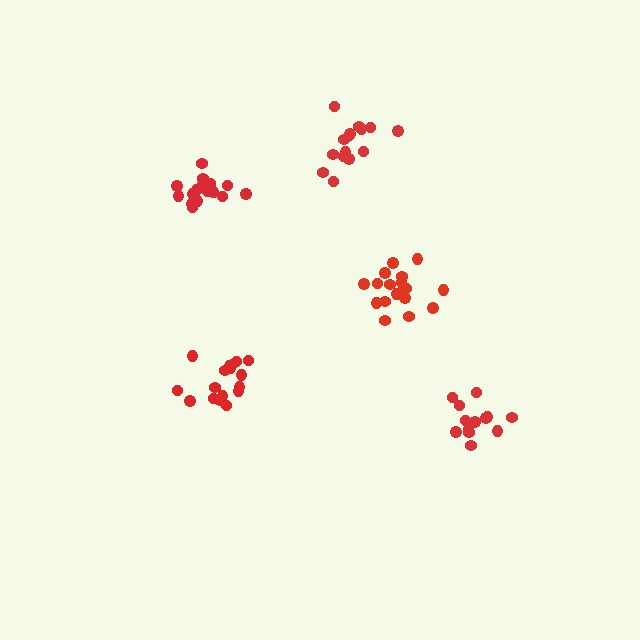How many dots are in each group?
Group 1: 16 dots, Group 2: 18 dots, Group 3: 14 dots, Group 4: 17 dots, Group 5: 17 dots (82 total).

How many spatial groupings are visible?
There are 5 spatial groupings.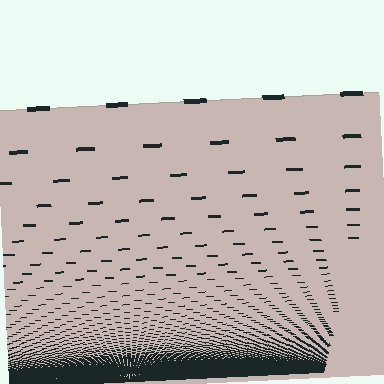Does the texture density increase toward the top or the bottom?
Density increases toward the bottom.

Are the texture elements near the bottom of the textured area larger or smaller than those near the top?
Smaller. The gradient is inverted — elements near the bottom are smaller and denser.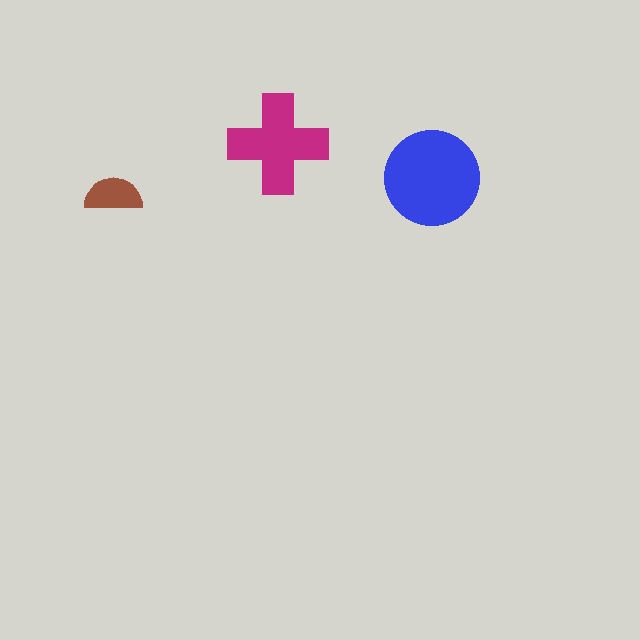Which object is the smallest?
The brown semicircle.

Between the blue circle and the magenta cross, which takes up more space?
The blue circle.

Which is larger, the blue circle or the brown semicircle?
The blue circle.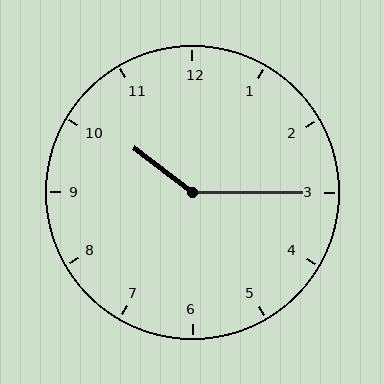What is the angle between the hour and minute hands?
Approximately 142 degrees.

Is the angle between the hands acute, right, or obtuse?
It is obtuse.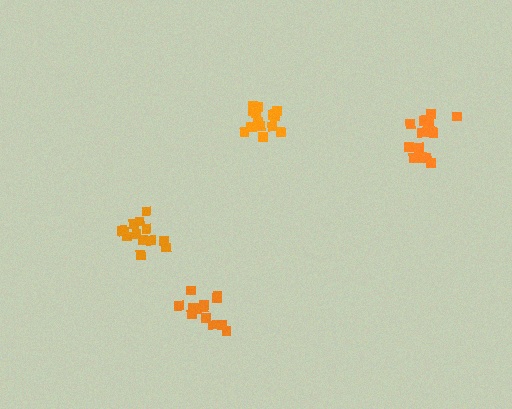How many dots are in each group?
Group 1: 16 dots, Group 2: 14 dots, Group 3: 13 dots, Group 4: 13 dots (56 total).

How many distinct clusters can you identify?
There are 4 distinct clusters.